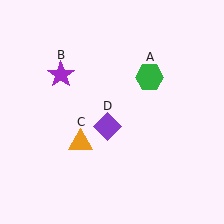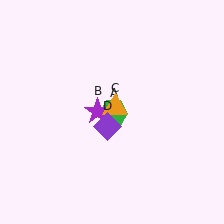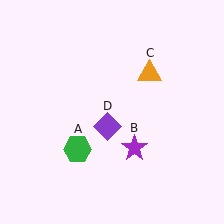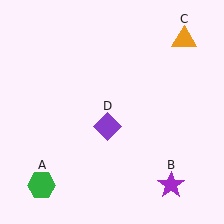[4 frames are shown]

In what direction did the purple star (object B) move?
The purple star (object B) moved down and to the right.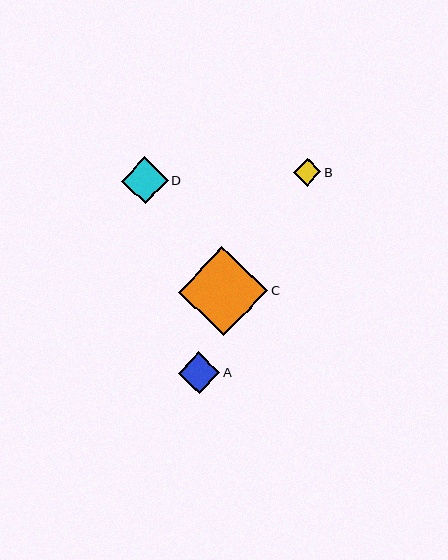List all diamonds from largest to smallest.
From largest to smallest: C, D, A, B.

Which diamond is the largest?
Diamond C is the largest with a size of approximately 90 pixels.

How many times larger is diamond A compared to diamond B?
Diamond A is approximately 1.5 times the size of diamond B.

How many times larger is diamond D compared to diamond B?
Diamond D is approximately 1.7 times the size of diamond B.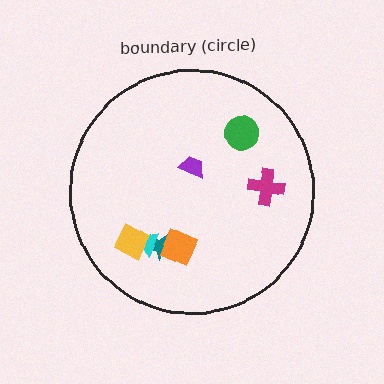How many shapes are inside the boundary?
7 inside, 0 outside.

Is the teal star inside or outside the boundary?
Inside.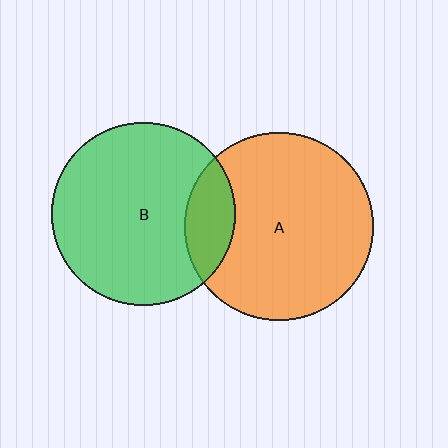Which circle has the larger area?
Circle A (orange).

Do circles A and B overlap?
Yes.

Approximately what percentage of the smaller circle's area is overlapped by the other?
Approximately 15%.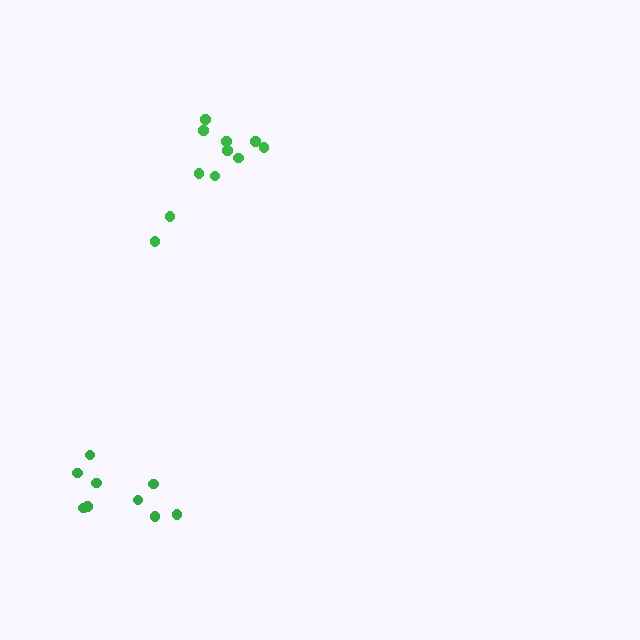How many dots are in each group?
Group 1: 9 dots, Group 2: 11 dots (20 total).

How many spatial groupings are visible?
There are 2 spatial groupings.